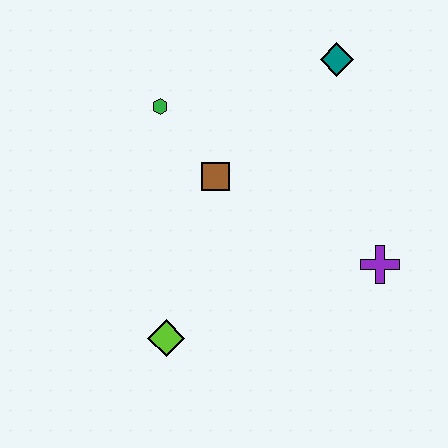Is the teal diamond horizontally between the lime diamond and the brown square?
No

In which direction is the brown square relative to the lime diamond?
The brown square is above the lime diamond.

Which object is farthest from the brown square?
The purple cross is farthest from the brown square.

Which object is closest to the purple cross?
The brown square is closest to the purple cross.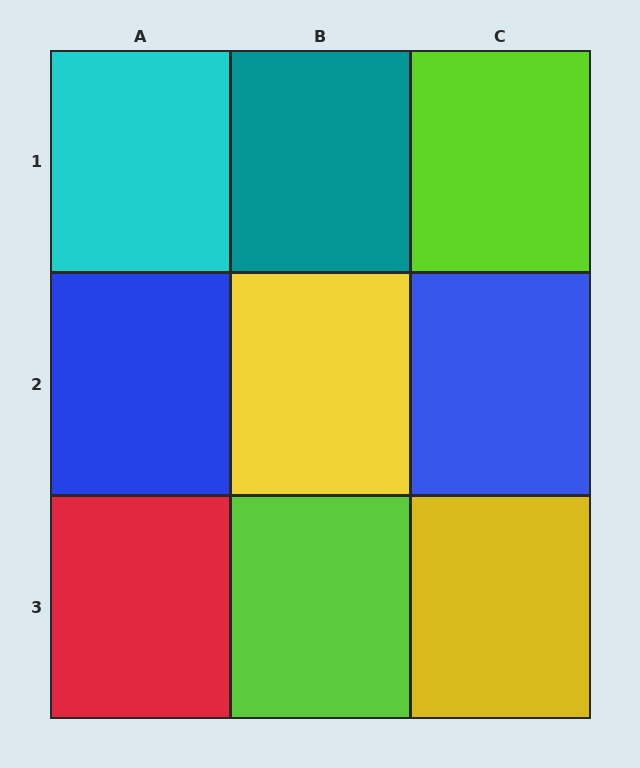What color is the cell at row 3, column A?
Red.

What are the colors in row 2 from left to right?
Blue, yellow, blue.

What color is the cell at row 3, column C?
Yellow.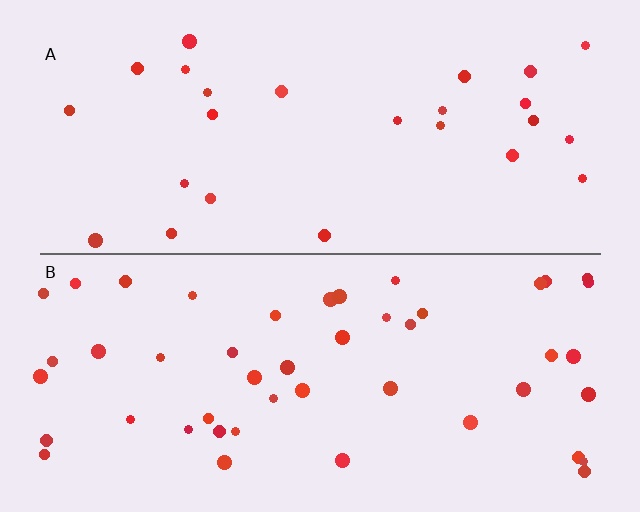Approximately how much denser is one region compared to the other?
Approximately 1.8× — region B over region A.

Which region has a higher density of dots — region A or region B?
B (the bottom).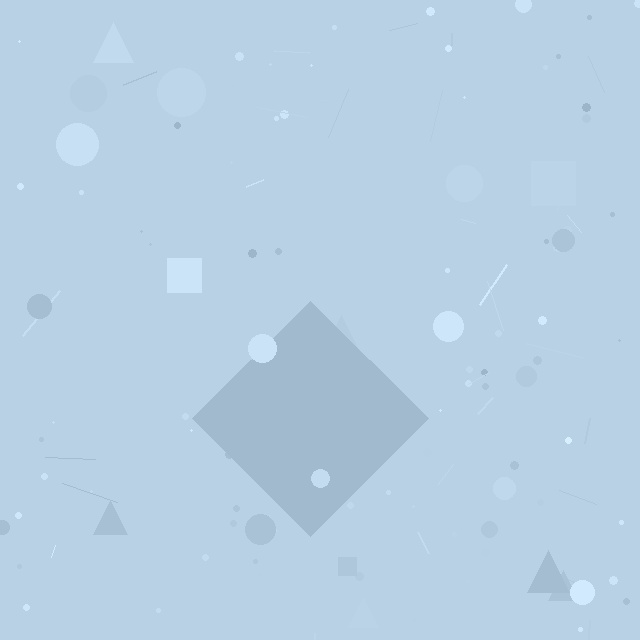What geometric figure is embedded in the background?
A diamond is embedded in the background.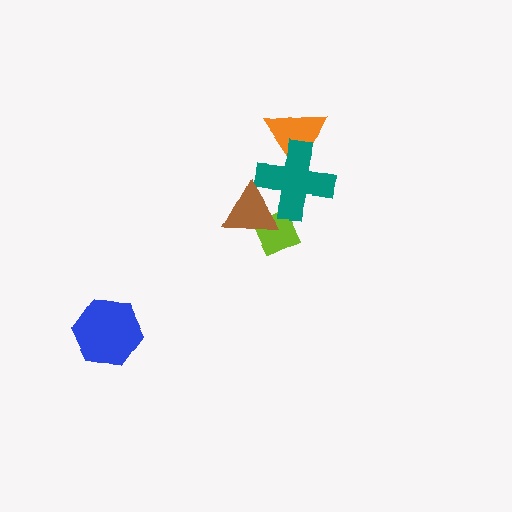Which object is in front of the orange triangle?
The teal cross is in front of the orange triangle.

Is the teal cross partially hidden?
Yes, it is partially covered by another shape.